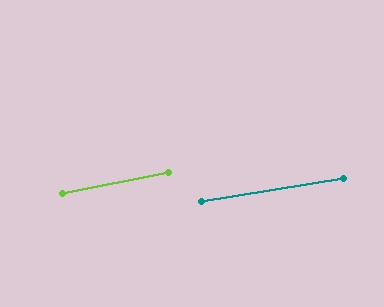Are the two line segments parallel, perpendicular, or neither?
Parallel — their directions differ by only 1.7°.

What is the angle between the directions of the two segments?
Approximately 2 degrees.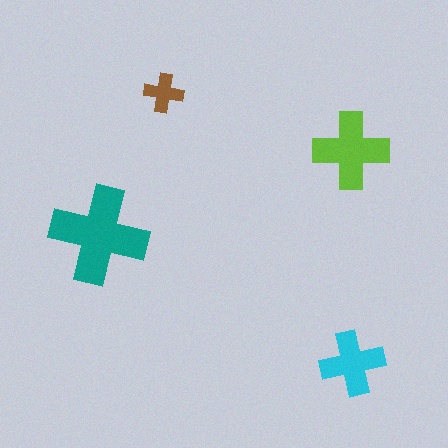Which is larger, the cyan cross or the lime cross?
The lime one.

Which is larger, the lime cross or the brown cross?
The lime one.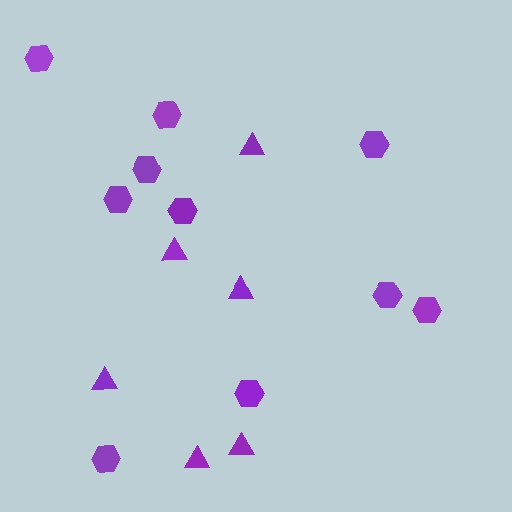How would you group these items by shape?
There are 2 groups: one group of hexagons (10) and one group of triangles (6).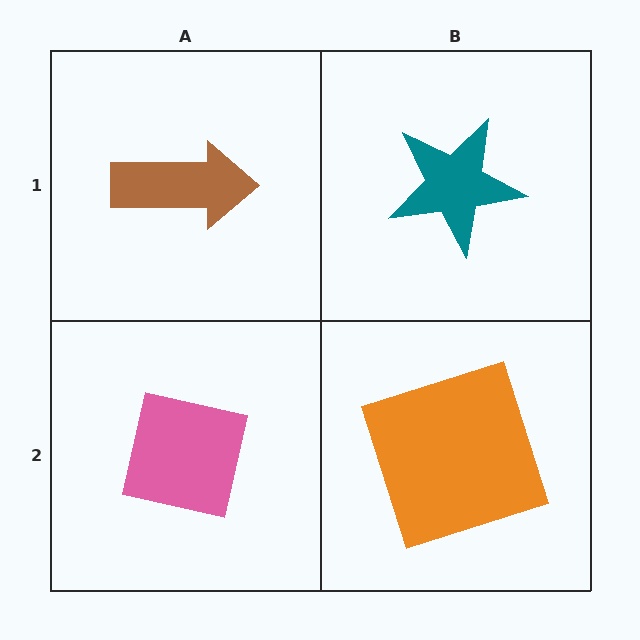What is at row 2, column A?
A pink square.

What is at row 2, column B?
An orange square.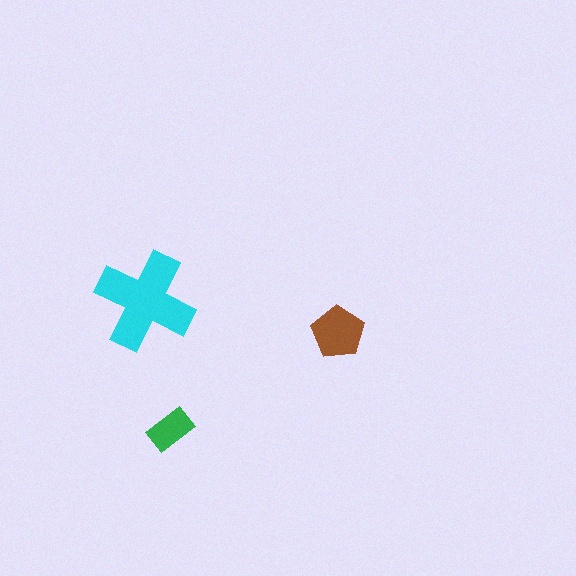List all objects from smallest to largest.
The green rectangle, the brown pentagon, the cyan cross.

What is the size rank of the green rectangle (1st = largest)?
3rd.